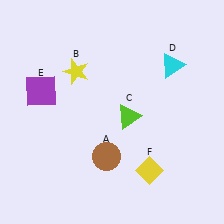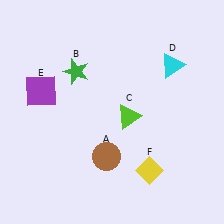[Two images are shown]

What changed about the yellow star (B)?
In Image 1, B is yellow. In Image 2, it changed to green.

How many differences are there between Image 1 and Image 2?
There is 1 difference between the two images.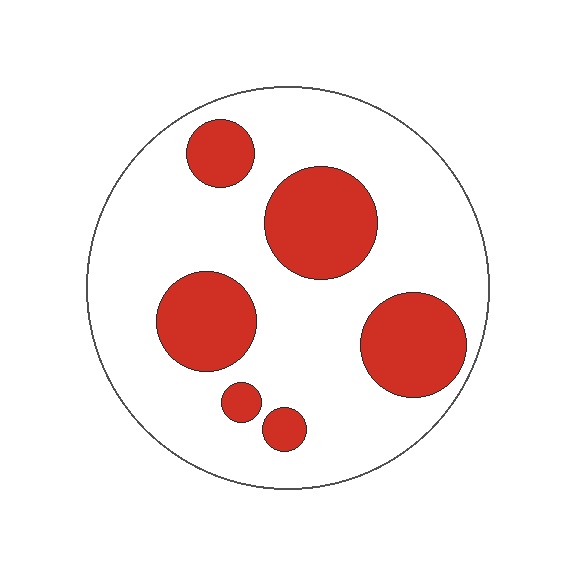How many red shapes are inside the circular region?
6.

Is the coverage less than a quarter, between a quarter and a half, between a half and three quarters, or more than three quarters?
Between a quarter and a half.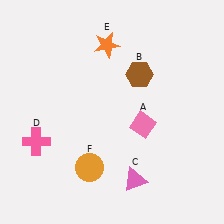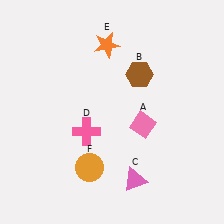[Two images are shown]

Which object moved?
The pink cross (D) moved right.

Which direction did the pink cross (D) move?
The pink cross (D) moved right.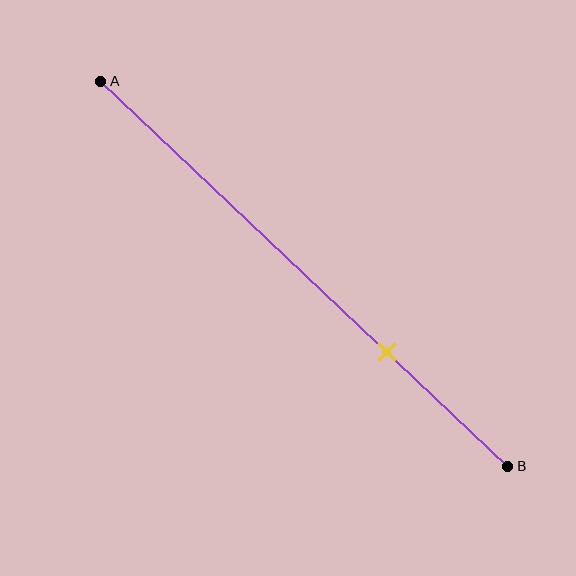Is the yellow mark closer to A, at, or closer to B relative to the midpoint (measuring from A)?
The yellow mark is closer to point B than the midpoint of segment AB.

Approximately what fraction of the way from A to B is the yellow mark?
The yellow mark is approximately 70% of the way from A to B.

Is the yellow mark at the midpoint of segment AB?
No, the mark is at about 70% from A, not at the 50% midpoint.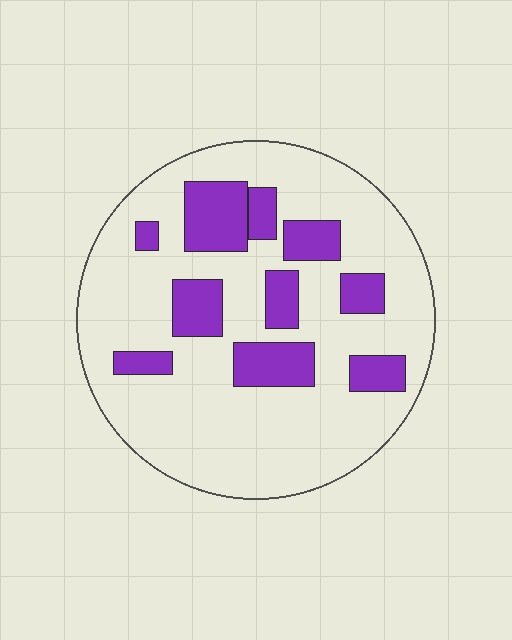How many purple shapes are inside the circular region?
10.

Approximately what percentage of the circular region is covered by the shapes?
Approximately 25%.